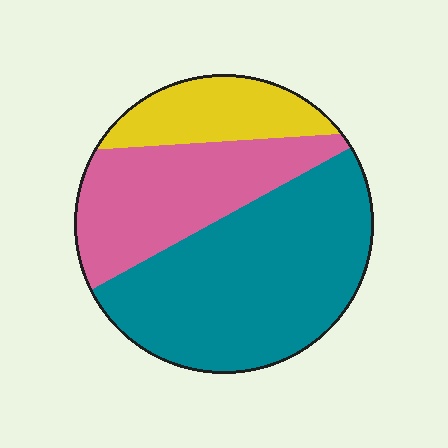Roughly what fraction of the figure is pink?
Pink takes up about one third (1/3) of the figure.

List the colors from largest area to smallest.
From largest to smallest: teal, pink, yellow.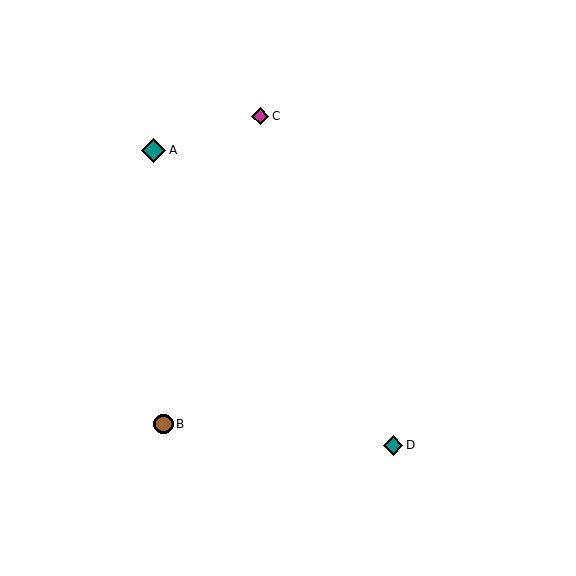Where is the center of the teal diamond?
The center of the teal diamond is at (154, 150).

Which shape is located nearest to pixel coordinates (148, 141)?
The teal diamond (labeled A) at (154, 150) is nearest to that location.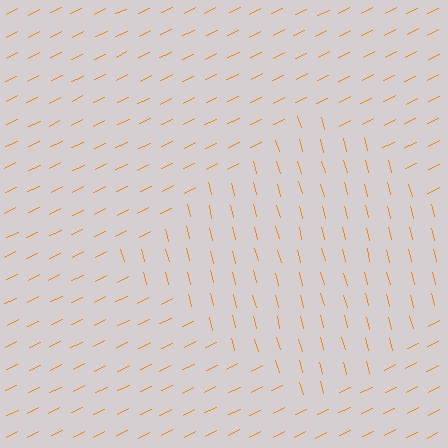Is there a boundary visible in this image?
Yes, there is a texture boundary formed by a change in line orientation.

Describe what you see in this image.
The image is filled with small orange line segments. A diamond region in the image has lines oriented differently from the surrounding lines, creating a visible texture boundary.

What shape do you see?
I see a diamond.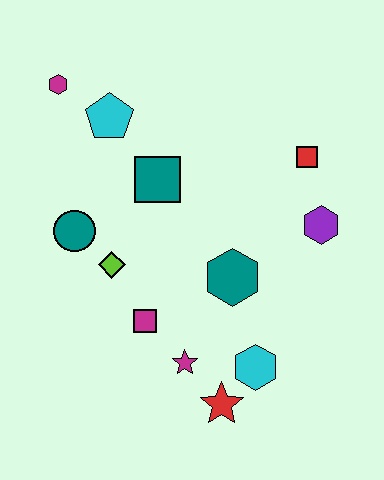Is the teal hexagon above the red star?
Yes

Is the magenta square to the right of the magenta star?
No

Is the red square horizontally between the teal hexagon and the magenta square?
No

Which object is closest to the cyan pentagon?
The magenta hexagon is closest to the cyan pentagon.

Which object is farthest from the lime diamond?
The red square is farthest from the lime diamond.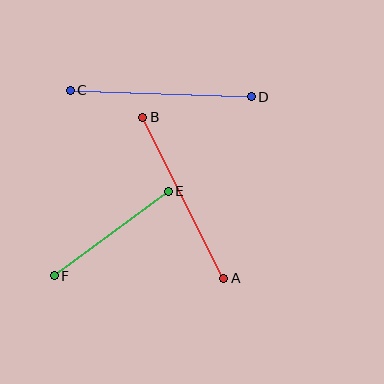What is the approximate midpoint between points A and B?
The midpoint is at approximately (183, 198) pixels.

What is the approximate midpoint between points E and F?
The midpoint is at approximately (111, 233) pixels.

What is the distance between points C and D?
The distance is approximately 181 pixels.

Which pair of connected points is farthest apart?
Points C and D are farthest apart.